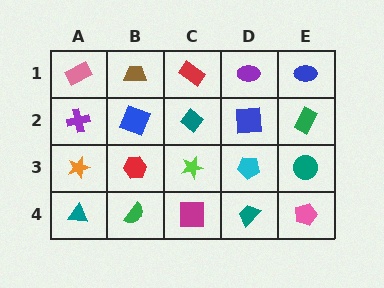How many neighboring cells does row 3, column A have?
3.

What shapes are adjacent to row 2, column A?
A pink rectangle (row 1, column A), an orange star (row 3, column A), a blue square (row 2, column B).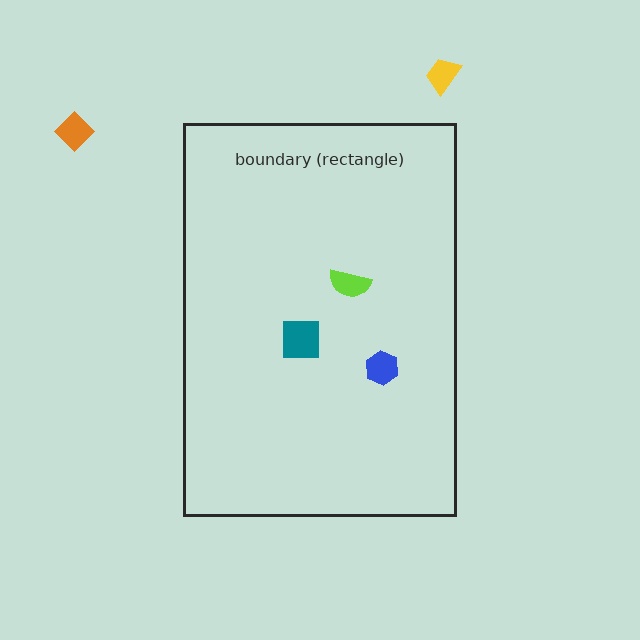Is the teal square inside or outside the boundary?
Inside.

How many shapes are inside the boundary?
3 inside, 2 outside.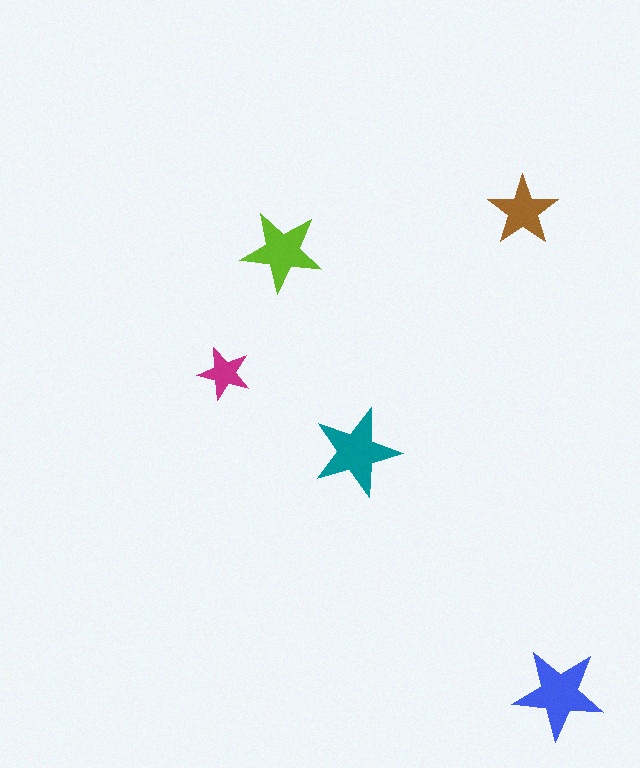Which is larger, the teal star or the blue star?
The blue one.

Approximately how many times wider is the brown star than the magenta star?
About 1.5 times wider.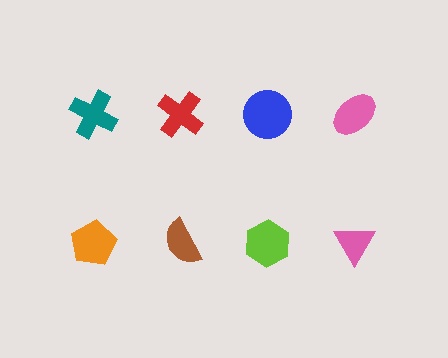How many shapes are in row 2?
4 shapes.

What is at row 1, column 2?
A red cross.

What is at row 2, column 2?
A brown semicircle.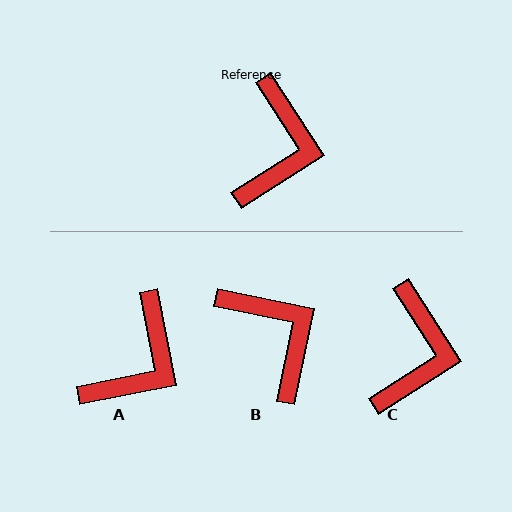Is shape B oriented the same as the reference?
No, it is off by about 46 degrees.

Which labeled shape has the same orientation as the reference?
C.